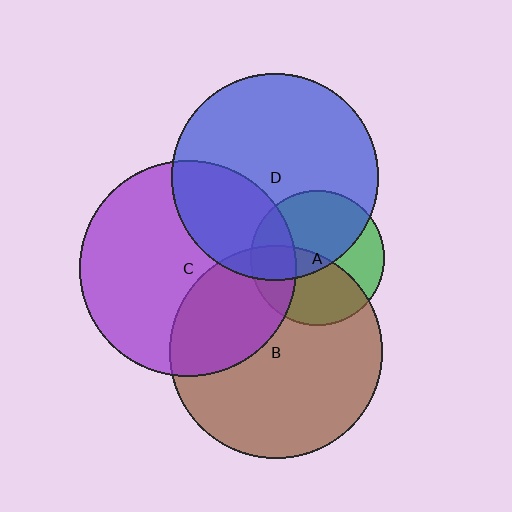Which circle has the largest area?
Circle C (purple).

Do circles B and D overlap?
Yes.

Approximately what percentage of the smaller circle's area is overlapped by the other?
Approximately 10%.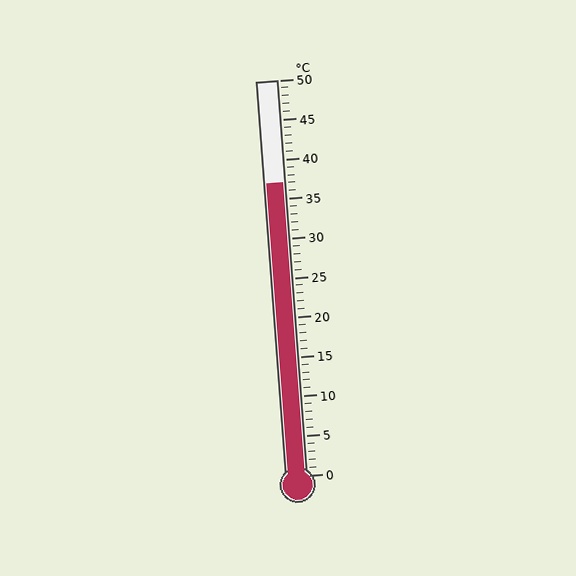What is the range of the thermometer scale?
The thermometer scale ranges from 0°C to 50°C.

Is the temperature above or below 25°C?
The temperature is above 25°C.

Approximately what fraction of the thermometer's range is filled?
The thermometer is filled to approximately 75% of its range.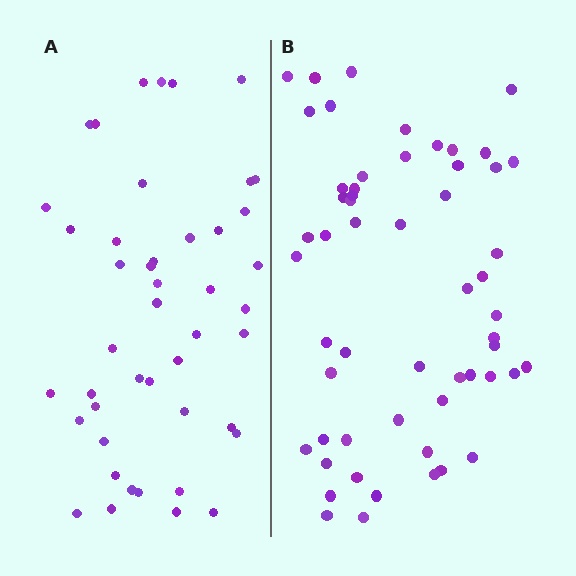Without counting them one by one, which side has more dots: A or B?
Region B (the right region) has more dots.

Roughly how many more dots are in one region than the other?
Region B has roughly 12 or so more dots than region A.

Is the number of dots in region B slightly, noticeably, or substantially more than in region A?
Region B has only slightly more — the two regions are fairly close. The ratio is roughly 1.2 to 1.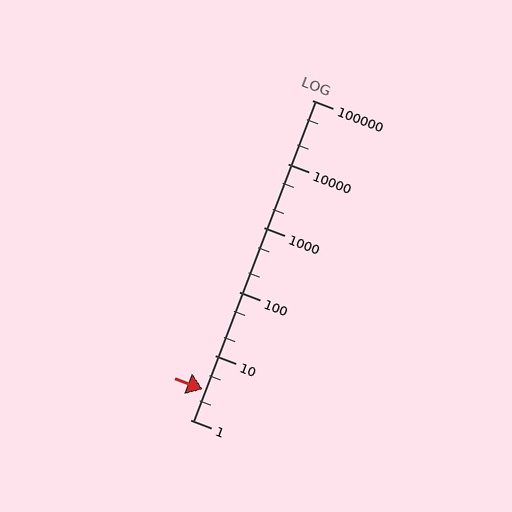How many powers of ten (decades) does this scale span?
The scale spans 5 decades, from 1 to 100000.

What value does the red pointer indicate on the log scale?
The pointer indicates approximately 3.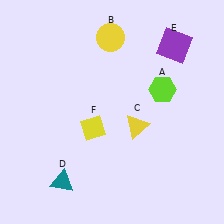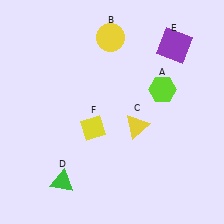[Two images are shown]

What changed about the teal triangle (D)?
In Image 1, D is teal. In Image 2, it changed to green.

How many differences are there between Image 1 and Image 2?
There is 1 difference between the two images.